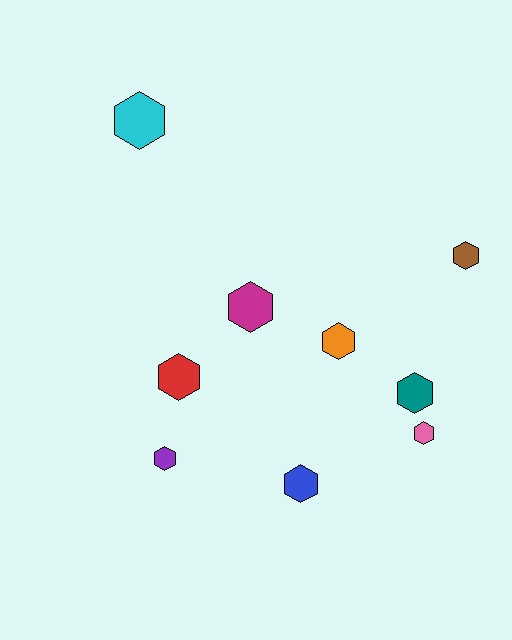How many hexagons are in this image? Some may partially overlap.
There are 9 hexagons.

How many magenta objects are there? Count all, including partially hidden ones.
There is 1 magenta object.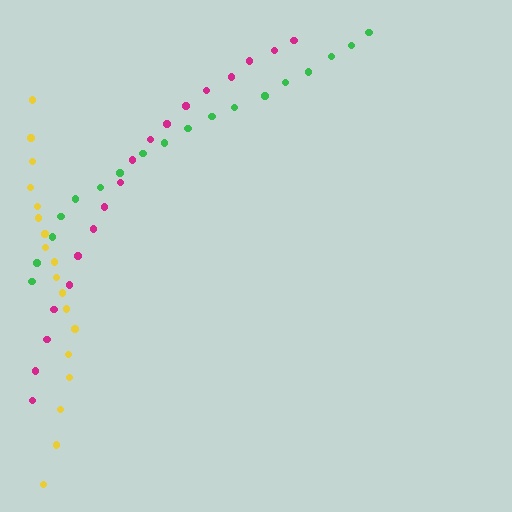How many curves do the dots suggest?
There are 3 distinct paths.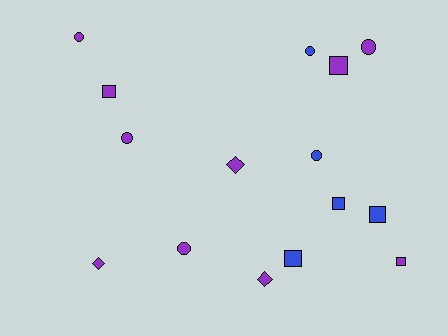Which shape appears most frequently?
Circle, with 6 objects.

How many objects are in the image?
There are 15 objects.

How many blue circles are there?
There are 2 blue circles.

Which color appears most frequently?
Purple, with 10 objects.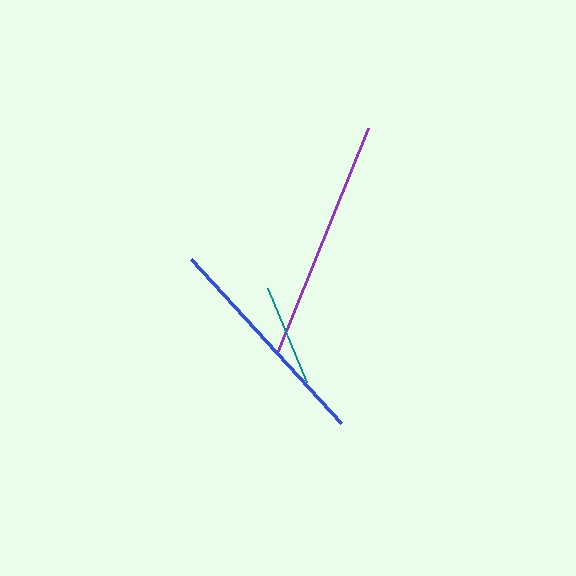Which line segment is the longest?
The purple line is the longest at approximately 242 pixels.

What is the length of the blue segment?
The blue segment is approximately 222 pixels long.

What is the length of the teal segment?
The teal segment is approximately 102 pixels long.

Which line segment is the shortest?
The teal line is the shortest at approximately 102 pixels.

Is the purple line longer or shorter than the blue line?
The purple line is longer than the blue line.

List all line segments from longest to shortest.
From longest to shortest: purple, blue, teal.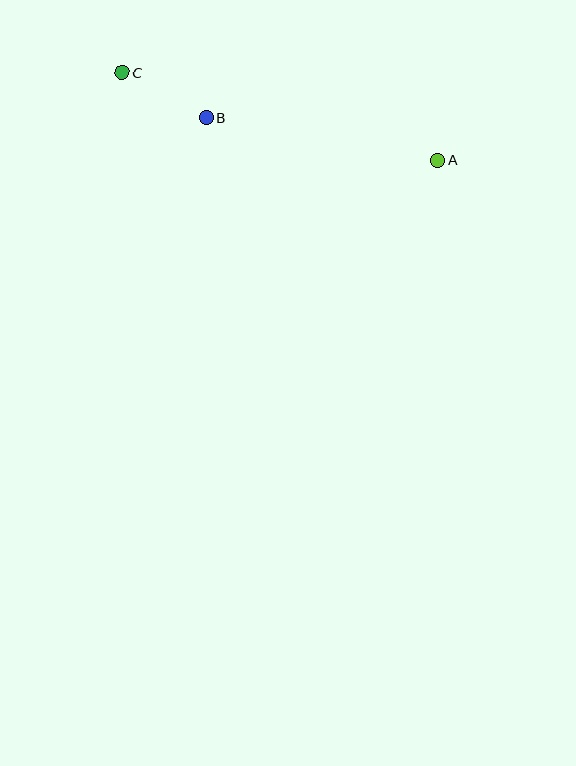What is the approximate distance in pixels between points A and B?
The distance between A and B is approximately 236 pixels.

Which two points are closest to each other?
Points B and C are closest to each other.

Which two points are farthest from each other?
Points A and C are farthest from each other.